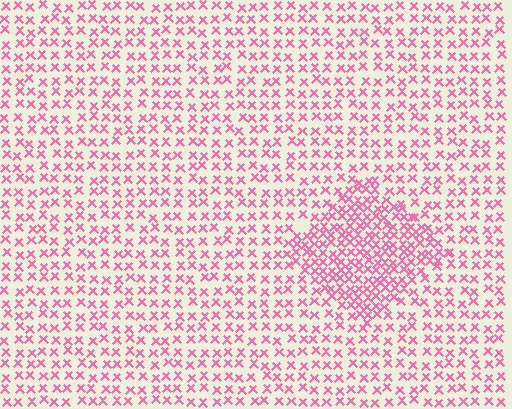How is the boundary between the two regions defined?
The boundary is defined by a change in element density (approximately 1.9x ratio). All elements are the same color, size, and shape.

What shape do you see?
I see a diamond.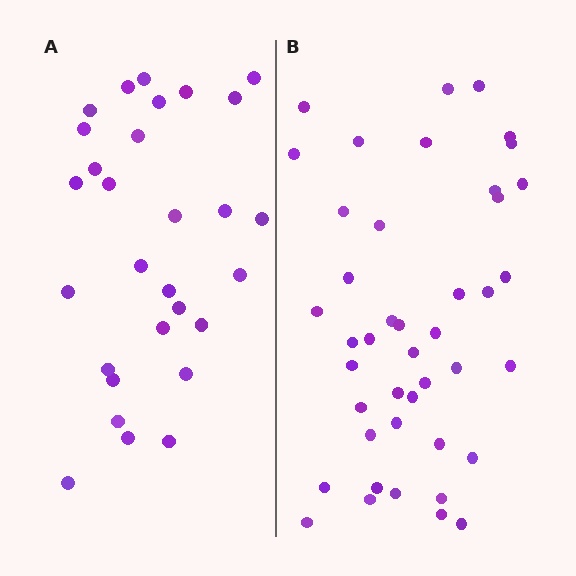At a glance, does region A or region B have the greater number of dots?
Region B (the right region) has more dots.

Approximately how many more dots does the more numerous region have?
Region B has approximately 15 more dots than region A.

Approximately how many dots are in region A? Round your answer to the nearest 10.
About 30 dots. (The exact count is 29, which rounds to 30.)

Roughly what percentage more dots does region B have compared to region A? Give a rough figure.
About 50% more.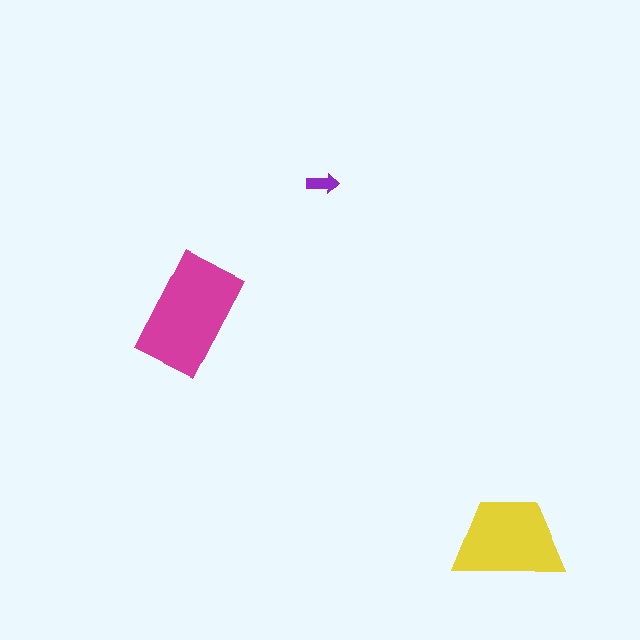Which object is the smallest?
The purple arrow.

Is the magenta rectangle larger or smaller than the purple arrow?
Larger.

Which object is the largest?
The magenta rectangle.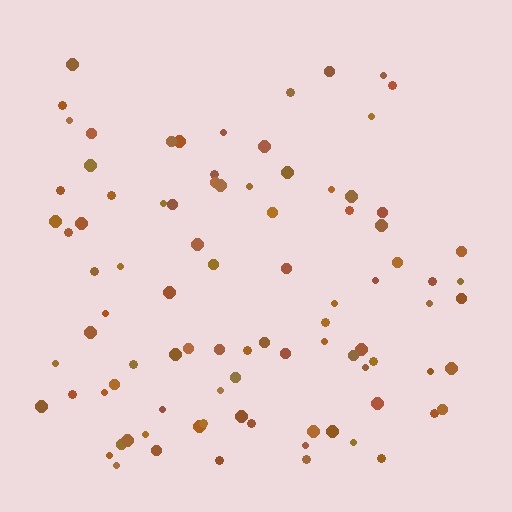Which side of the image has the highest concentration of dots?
The bottom.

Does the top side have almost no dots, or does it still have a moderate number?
Still a moderate number, just noticeably fewer than the bottom.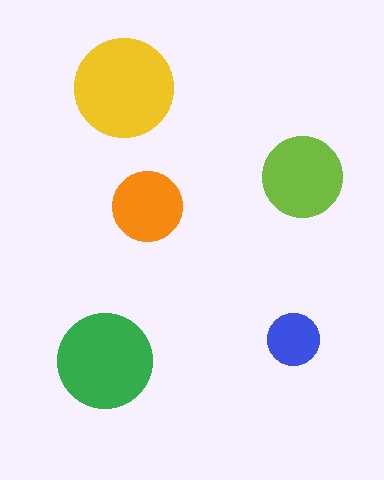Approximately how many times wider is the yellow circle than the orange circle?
About 1.5 times wider.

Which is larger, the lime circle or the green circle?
The green one.